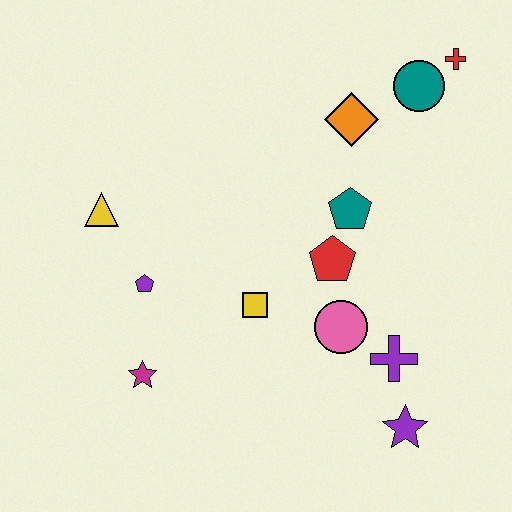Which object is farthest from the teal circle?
The magenta star is farthest from the teal circle.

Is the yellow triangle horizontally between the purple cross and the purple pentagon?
No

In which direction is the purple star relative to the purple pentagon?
The purple star is to the right of the purple pentagon.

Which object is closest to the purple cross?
The pink circle is closest to the purple cross.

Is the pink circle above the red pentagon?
No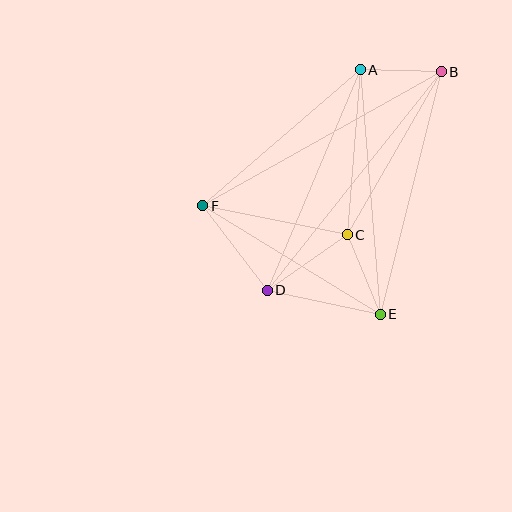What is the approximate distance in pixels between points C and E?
The distance between C and E is approximately 86 pixels.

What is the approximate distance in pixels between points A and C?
The distance between A and C is approximately 165 pixels.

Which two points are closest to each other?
Points A and B are closest to each other.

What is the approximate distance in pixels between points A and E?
The distance between A and E is approximately 245 pixels.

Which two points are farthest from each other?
Points B and D are farthest from each other.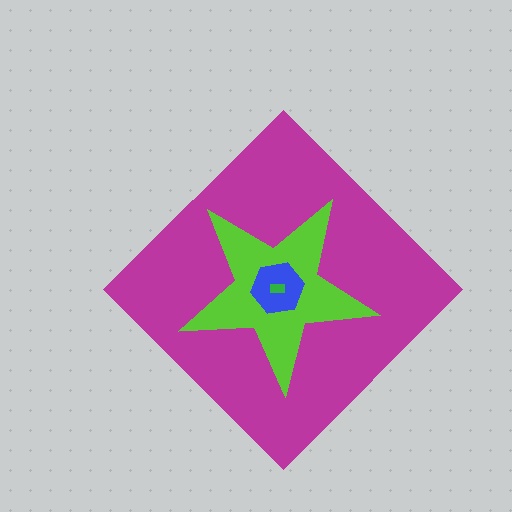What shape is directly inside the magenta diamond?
The lime star.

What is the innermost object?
The green rectangle.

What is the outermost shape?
The magenta diamond.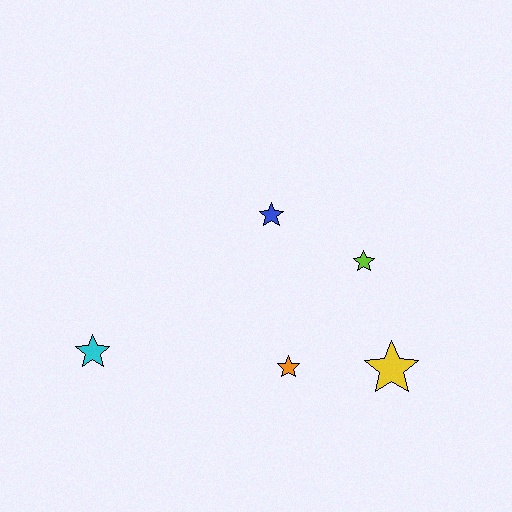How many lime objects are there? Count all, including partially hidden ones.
There is 1 lime object.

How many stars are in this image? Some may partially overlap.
There are 5 stars.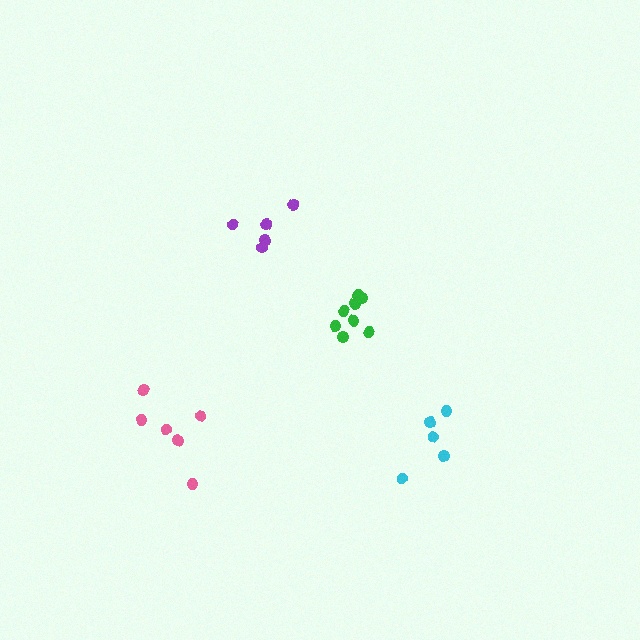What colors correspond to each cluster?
The clusters are colored: cyan, purple, green, pink.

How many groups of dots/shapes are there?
There are 4 groups.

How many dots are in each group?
Group 1: 5 dots, Group 2: 5 dots, Group 3: 9 dots, Group 4: 6 dots (25 total).